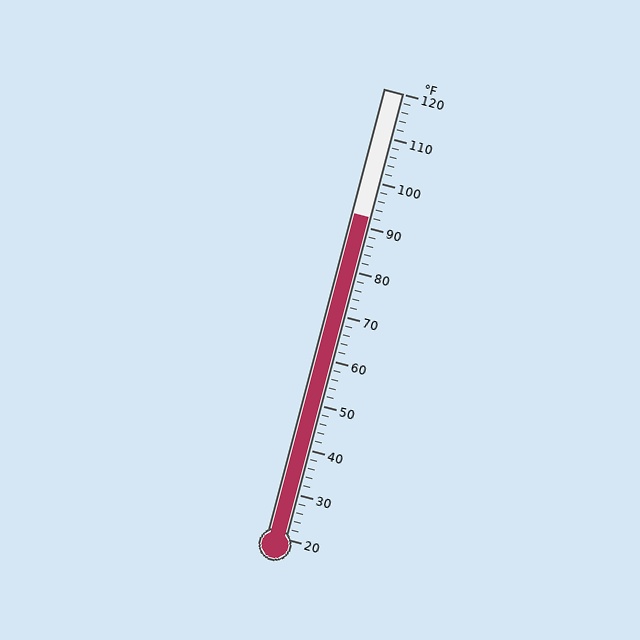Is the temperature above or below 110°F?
The temperature is below 110°F.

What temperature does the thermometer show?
The thermometer shows approximately 92°F.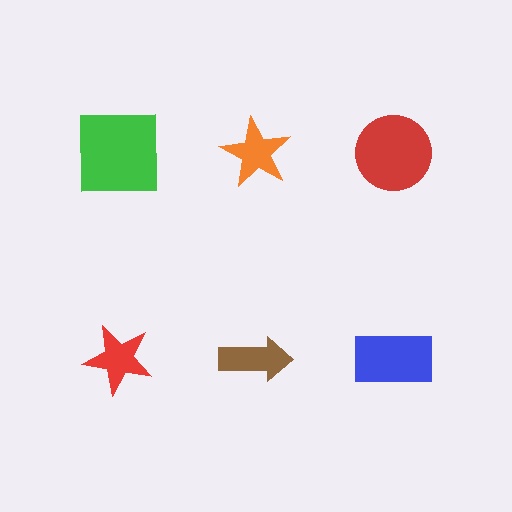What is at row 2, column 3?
A blue rectangle.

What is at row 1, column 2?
An orange star.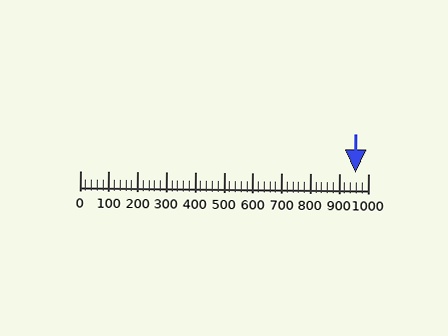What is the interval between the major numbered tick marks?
The major tick marks are spaced 100 units apart.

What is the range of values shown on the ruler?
The ruler shows values from 0 to 1000.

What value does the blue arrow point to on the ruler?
The blue arrow points to approximately 957.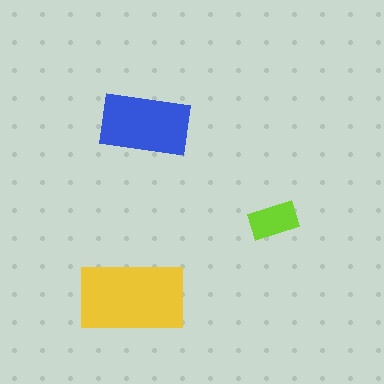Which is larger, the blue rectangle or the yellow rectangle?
The yellow one.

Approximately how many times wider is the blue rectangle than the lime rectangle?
About 2 times wider.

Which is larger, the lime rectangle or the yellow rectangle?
The yellow one.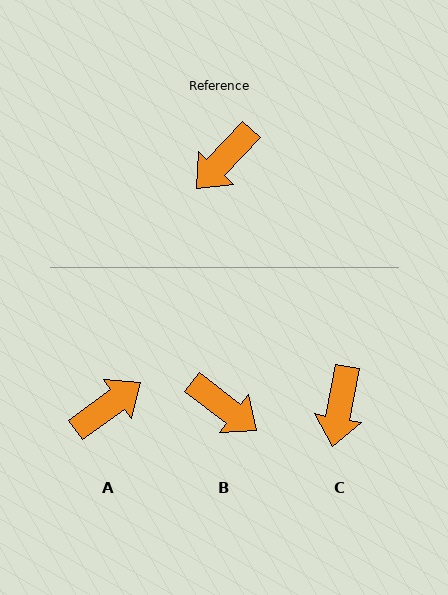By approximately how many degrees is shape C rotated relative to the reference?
Approximately 32 degrees counter-clockwise.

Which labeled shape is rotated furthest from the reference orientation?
A, about 169 degrees away.